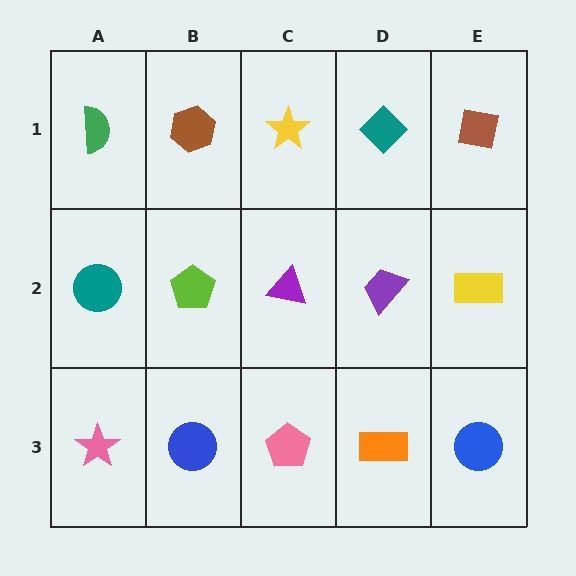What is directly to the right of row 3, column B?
A pink pentagon.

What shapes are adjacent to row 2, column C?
A yellow star (row 1, column C), a pink pentagon (row 3, column C), a lime pentagon (row 2, column B), a purple trapezoid (row 2, column D).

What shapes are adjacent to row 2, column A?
A green semicircle (row 1, column A), a pink star (row 3, column A), a lime pentagon (row 2, column B).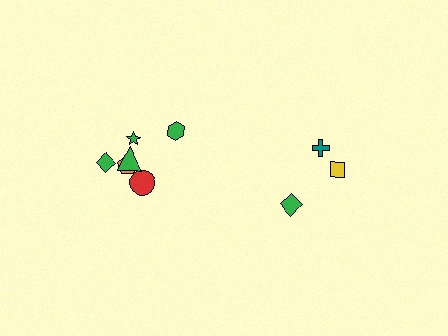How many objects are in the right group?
There are 3 objects.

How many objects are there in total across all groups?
There are 9 objects.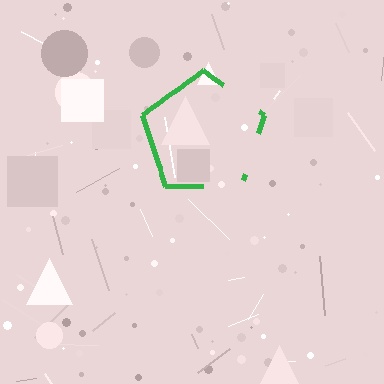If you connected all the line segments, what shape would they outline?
They would outline a pentagon.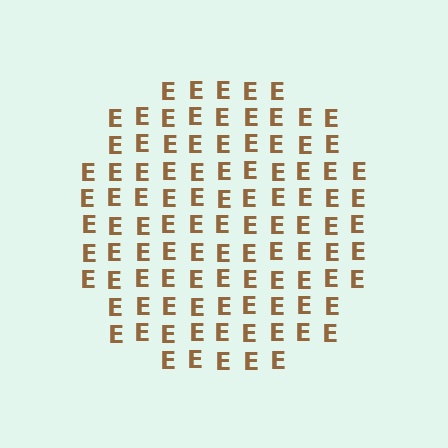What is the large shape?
The large shape is a circle.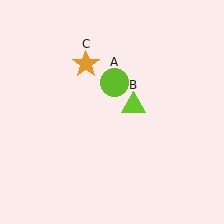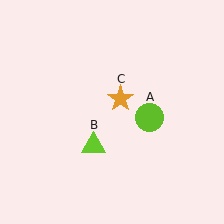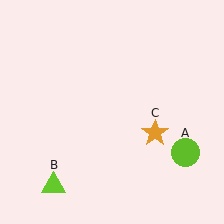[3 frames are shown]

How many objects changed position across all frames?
3 objects changed position: lime circle (object A), lime triangle (object B), orange star (object C).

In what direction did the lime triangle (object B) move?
The lime triangle (object B) moved down and to the left.